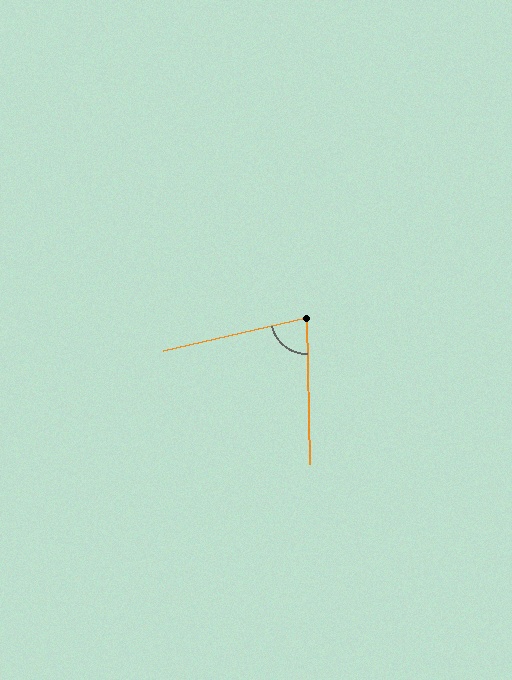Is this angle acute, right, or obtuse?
It is acute.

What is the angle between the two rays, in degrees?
Approximately 78 degrees.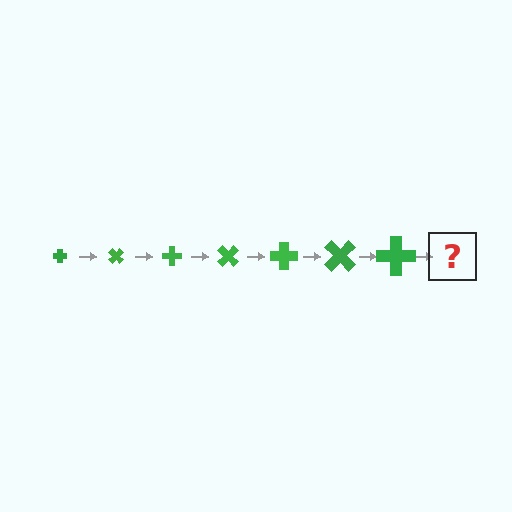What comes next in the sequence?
The next element should be a cross, larger than the previous one and rotated 315 degrees from the start.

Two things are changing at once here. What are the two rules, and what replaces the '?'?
The two rules are that the cross grows larger each step and it rotates 45 degrees each step. The '?' should be a cross, larger than the previous one and rotated 315 degrees from the start.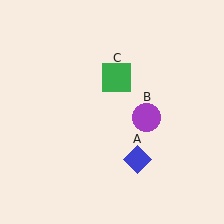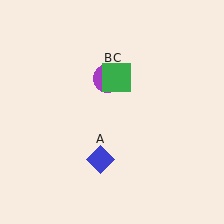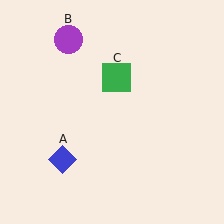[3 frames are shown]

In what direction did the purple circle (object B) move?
The purple circle (object B) moved up and to the left.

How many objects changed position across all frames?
2 objects changed position: blue diamond (object A), purple circle (object B).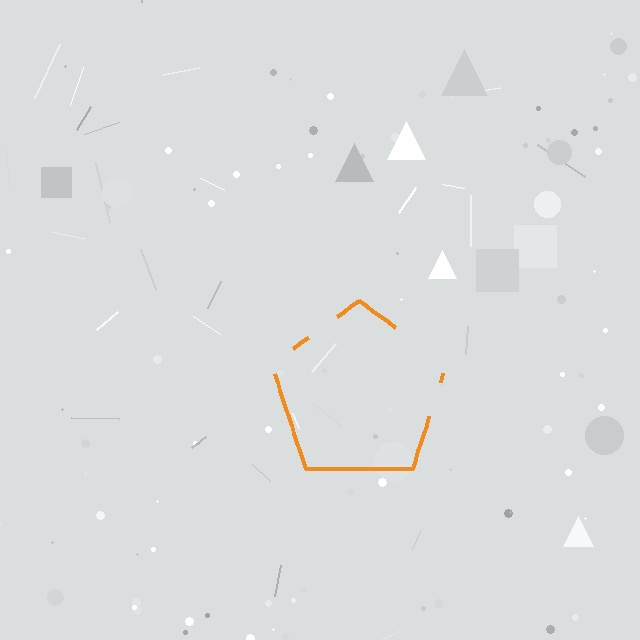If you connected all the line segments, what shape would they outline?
They would outline a pentagon.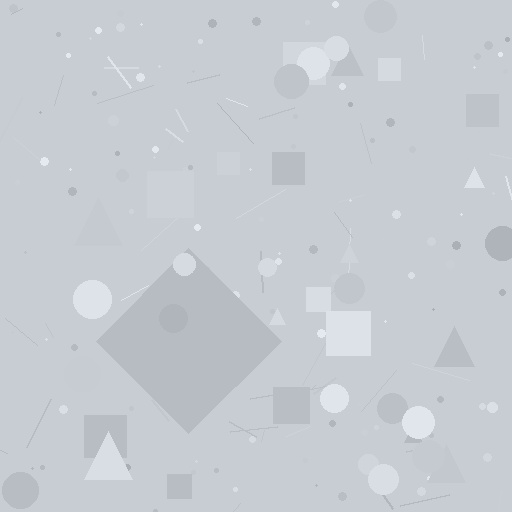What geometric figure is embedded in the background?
A diamond is embedded in the background.